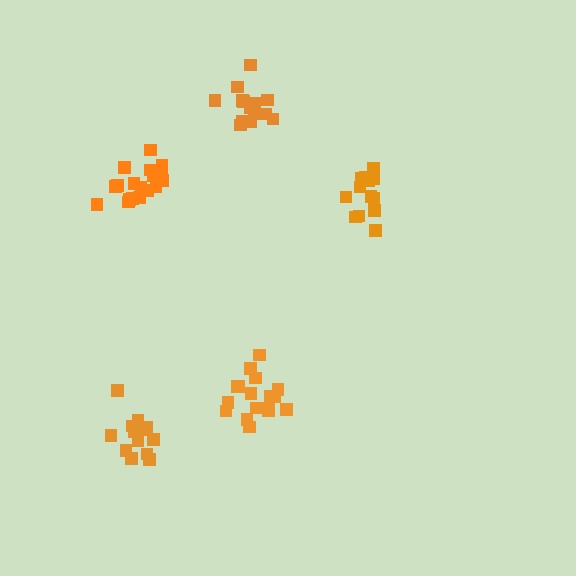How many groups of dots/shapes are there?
There are 5 groups.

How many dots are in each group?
Group 1: 17 dots, Group 2: 14 dots, Group 3: 19 dots, Group 4: 15 dots, Group 5: 14 dots (79 total).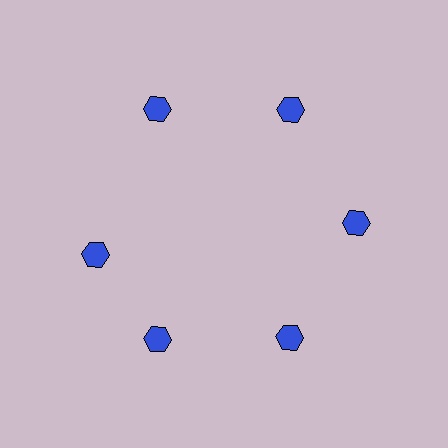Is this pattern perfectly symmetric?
No. The 6 blue hexagons are arranged in a ring, but one element near the 9 o'clock position is rotated out of alignment along the ring, breaking the 6-fold rotational symmetry.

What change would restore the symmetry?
The symmetry would be restored by rotating it back into even spacing with its neighbors so that all 6 hexagons sit at equal angles and equal distance from the center.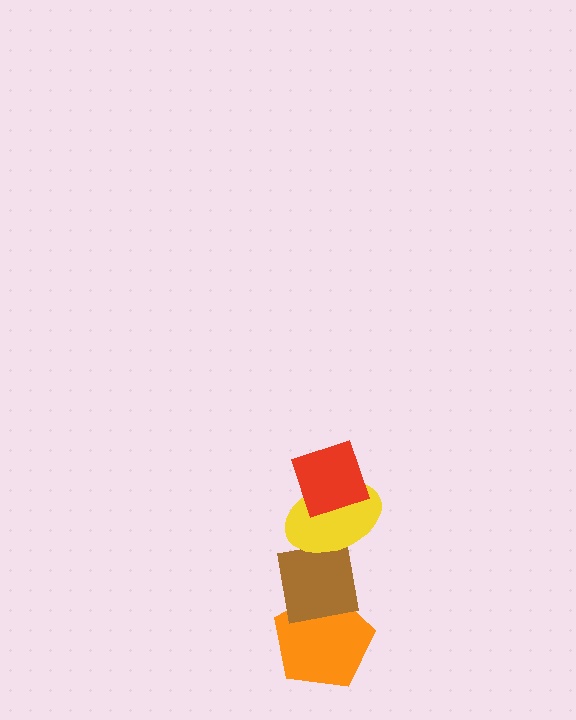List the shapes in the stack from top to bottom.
From top to bottom: the red diamond, the yellow ellipse, the brown square, the orange pentagon.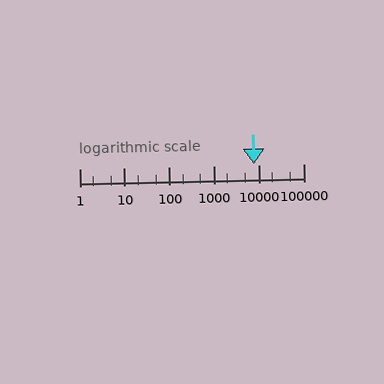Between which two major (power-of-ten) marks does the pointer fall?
The pointer is between 1000 and 10000.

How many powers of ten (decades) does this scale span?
The scale spans 5 decades, from 1 to 100000.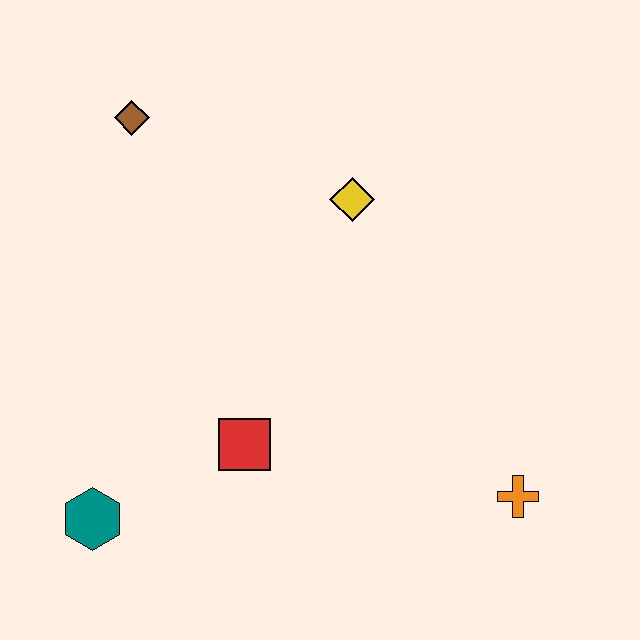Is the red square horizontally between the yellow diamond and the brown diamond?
Yes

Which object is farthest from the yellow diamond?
The teal hexagon is farthest from the yellow diamond.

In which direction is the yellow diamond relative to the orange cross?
The yellow diamond is above the orange cross.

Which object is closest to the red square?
The teal hexagon is closest to the red square.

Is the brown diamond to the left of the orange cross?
Yes